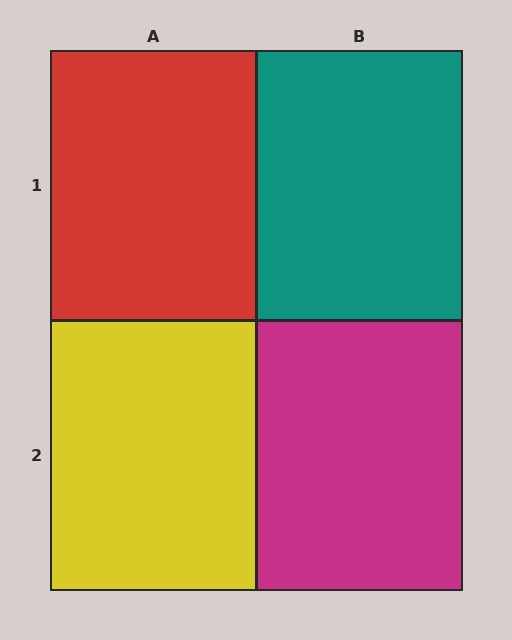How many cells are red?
1 cell is red.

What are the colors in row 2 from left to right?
Yellow, magenta.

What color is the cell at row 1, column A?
Red.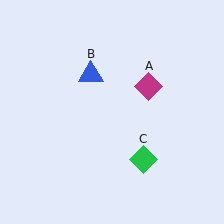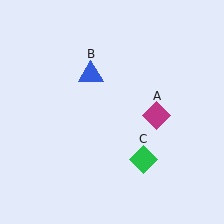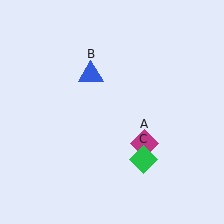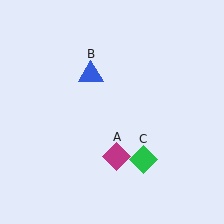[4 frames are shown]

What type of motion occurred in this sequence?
The magenta diamond (object A) rotated clockwise around the center of the scene.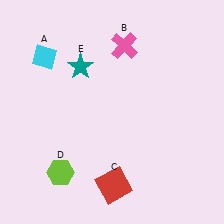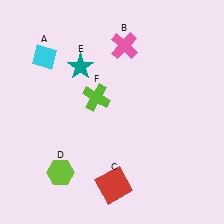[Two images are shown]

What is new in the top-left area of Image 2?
A lime cross (F) was added in the top-left area of Image 2.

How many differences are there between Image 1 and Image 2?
There is 1 difference between the two images.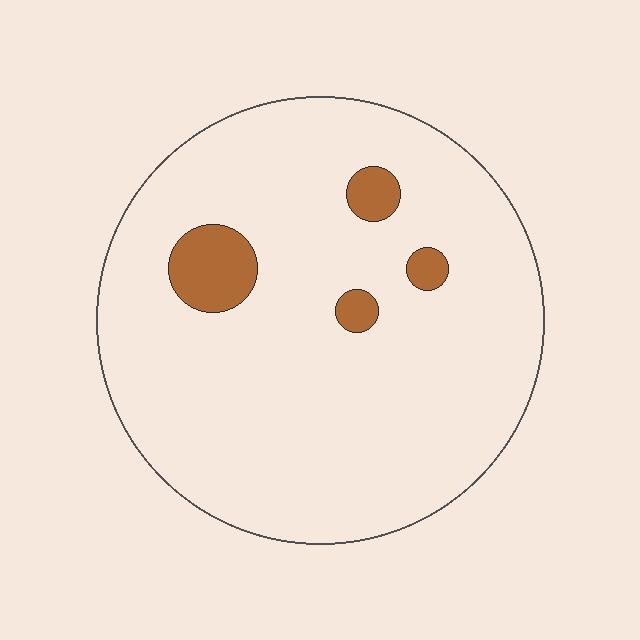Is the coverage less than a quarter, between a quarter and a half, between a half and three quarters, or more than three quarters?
Less than a quarter.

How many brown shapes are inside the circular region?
4.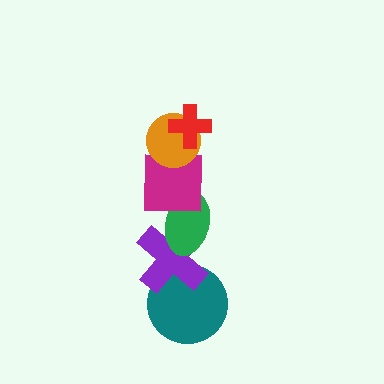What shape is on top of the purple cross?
The green ellipse is on top of the purple cross.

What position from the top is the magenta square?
The magenta square is 3rd from the top.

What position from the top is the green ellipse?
The green ellipse is 4th from the top.